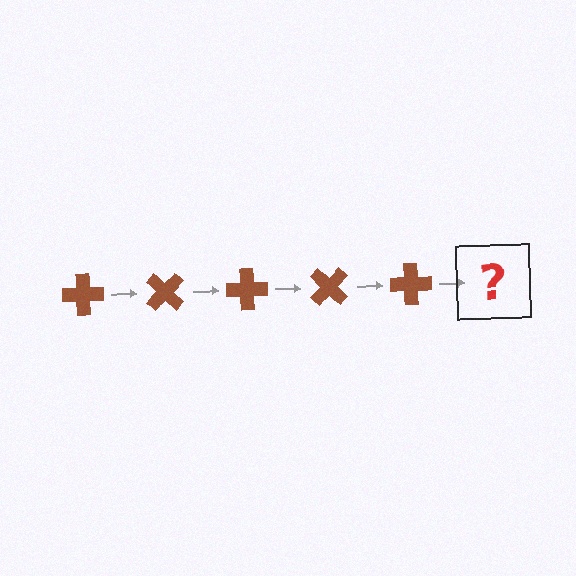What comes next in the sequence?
The next element should be a brown cross rotated 225 degrees.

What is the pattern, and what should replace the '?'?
The pattern is that the cross rotates 45 degrees each step. The '?' should be a brown cross rotated 225 degrees.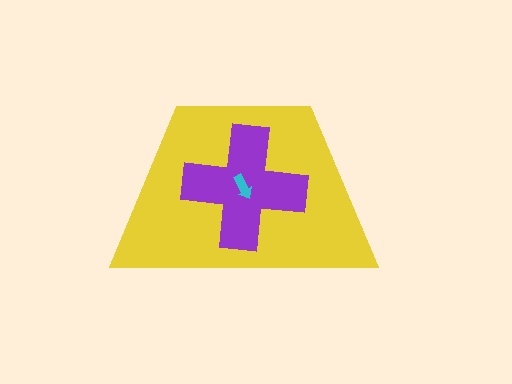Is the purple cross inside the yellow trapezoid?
Yes.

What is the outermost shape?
The yellow trapezoid.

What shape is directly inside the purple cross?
The cyan arrow.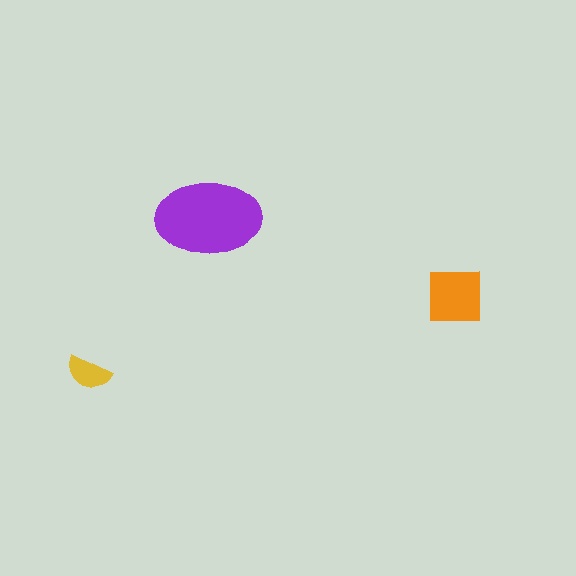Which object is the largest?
The purple ellipse.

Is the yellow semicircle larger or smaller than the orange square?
Smaller.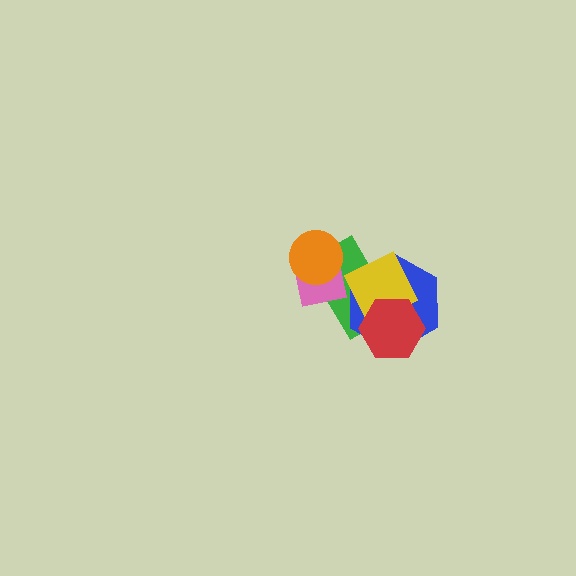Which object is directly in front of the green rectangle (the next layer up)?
The pink square is directly in front of the green rectangle.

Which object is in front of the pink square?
The orange circle is in front of the pink square.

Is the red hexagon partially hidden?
No, no other shape covers it.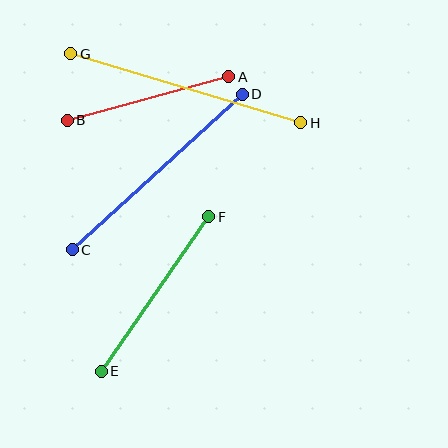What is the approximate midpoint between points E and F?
The midpoint is at approximately (155, 294) pixels.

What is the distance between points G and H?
The distance is approximately 240 pixels.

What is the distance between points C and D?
The distance is approximately 230 pixels.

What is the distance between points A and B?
The distance is approximately 167 pixels.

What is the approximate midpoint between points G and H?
The midpoint is at approximately (186, 88) pixels.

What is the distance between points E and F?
The distance is approximately 188 pixels.